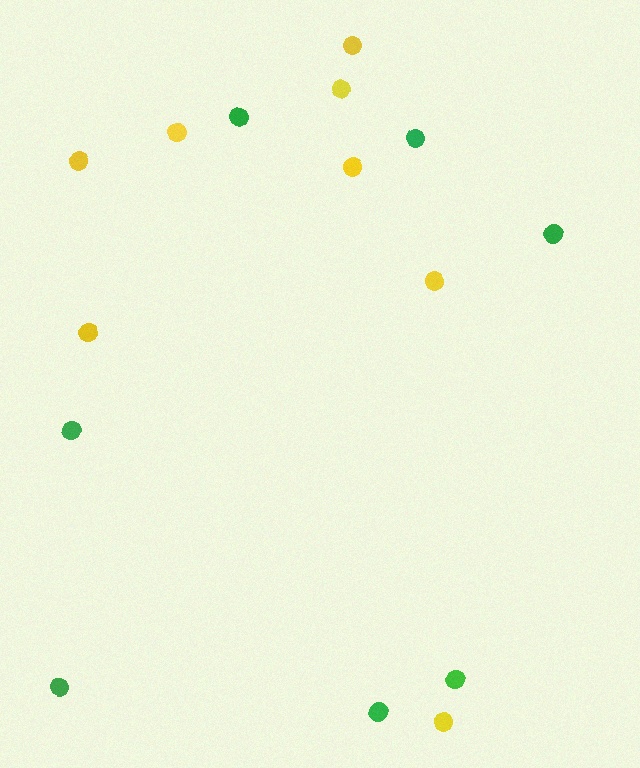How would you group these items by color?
There are 2 groups: one group of green circles (7) and one group of yellow circles (8).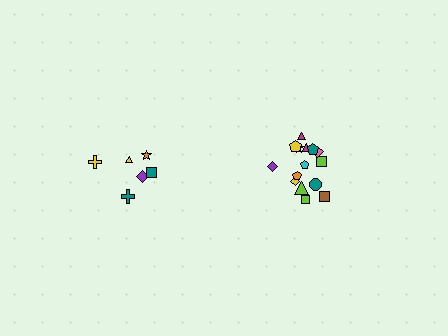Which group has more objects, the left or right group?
The right group.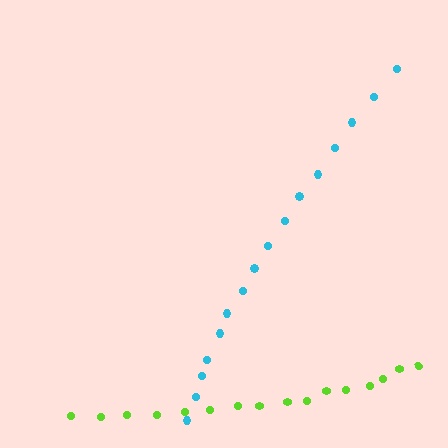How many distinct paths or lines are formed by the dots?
There are 2 distinct paths.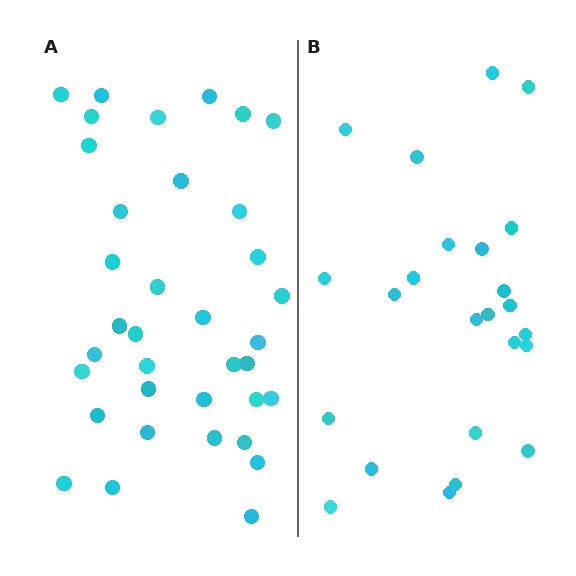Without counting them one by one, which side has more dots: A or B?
Region A (the left region) has more dots.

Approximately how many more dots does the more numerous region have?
Region A has roughly 12 or so more dots than region B.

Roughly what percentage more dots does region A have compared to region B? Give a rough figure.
About 50% more.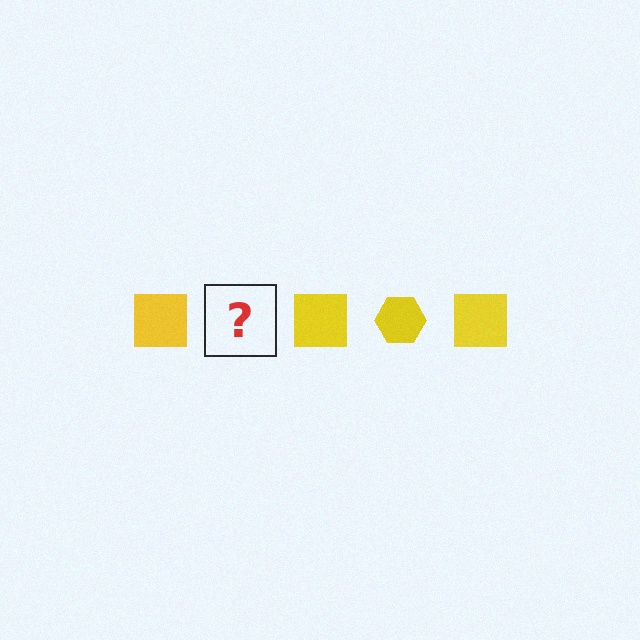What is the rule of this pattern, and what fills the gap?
The rule is that the pattern cycles through square, hexagon shapes in yellow. The gap should be filled with a yellow hexagon.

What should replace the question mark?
The question mark should be replaced with a yellow hexagon.